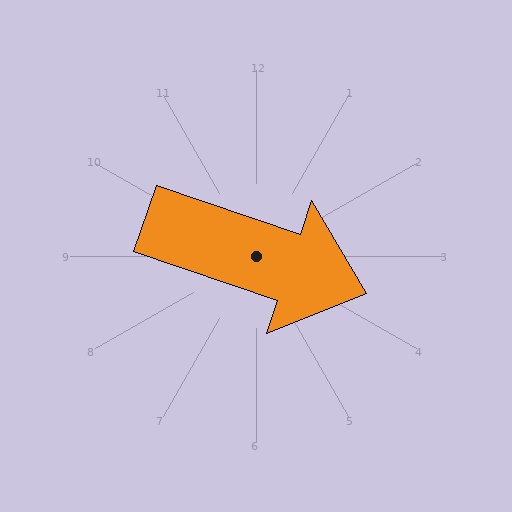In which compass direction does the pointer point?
East.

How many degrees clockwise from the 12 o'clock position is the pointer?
Approximately 109 degrees.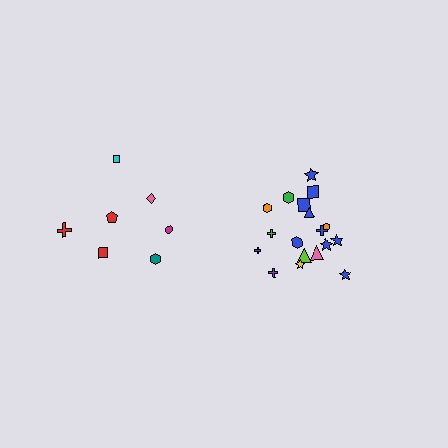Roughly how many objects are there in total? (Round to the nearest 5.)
Roughly 25 objects in total.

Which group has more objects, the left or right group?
The right group.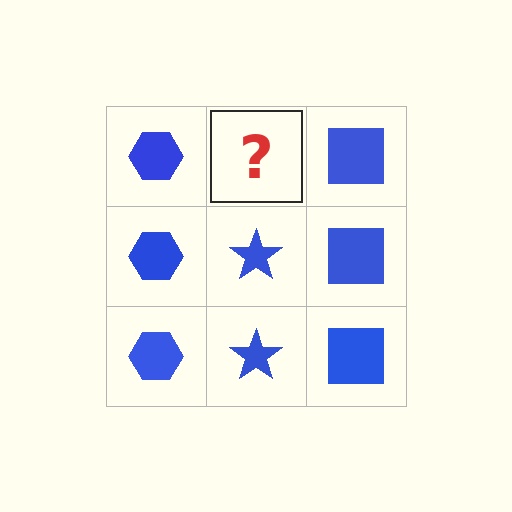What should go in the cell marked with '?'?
The missing cell should contain a blue star.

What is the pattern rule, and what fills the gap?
The rule is that each column has a consistent shape. The gap should be filled with a blue star.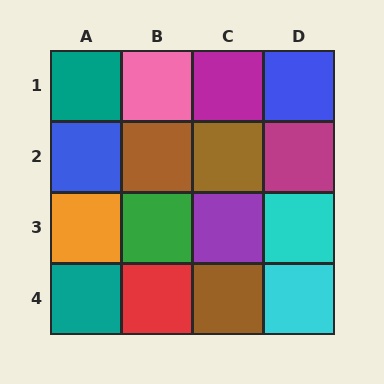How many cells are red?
1 cell is red.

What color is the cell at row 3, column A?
Orange.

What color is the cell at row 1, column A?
Teal.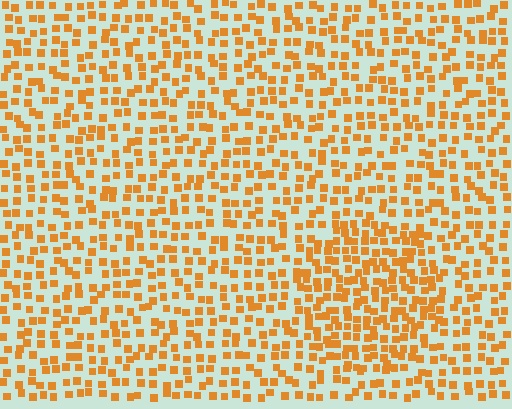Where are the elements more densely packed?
The elements are more densely packed inside the circle boundary.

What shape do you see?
I see a circle.